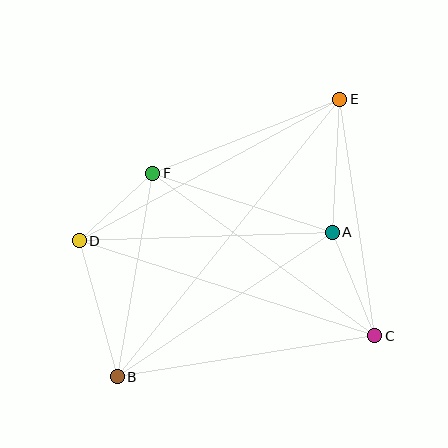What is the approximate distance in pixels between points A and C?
The distance between A and C is approximately 112 pixels.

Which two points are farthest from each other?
Points B and E are farthest from each other.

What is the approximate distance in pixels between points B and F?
The distance between B and F is approximately 206 pixels.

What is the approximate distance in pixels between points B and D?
The distance between B and D is approximately 141 pixels.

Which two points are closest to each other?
Points D and F are closest to each other.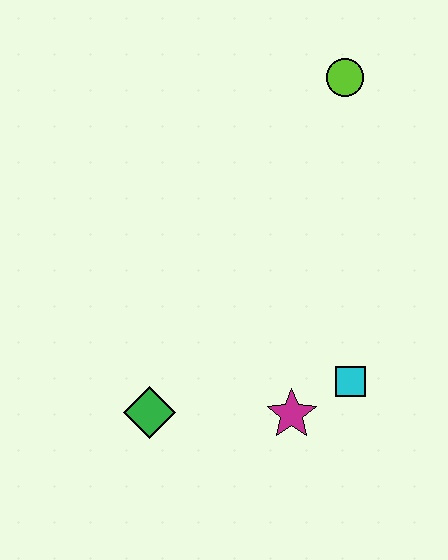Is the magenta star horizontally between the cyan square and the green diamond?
Yes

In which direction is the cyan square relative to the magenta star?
The cyan square is to the right of the magenta star.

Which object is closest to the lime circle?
The cyan square is closest to the lime circle.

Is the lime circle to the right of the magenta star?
Yes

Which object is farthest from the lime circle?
The green diamond is farthest from the lime circle.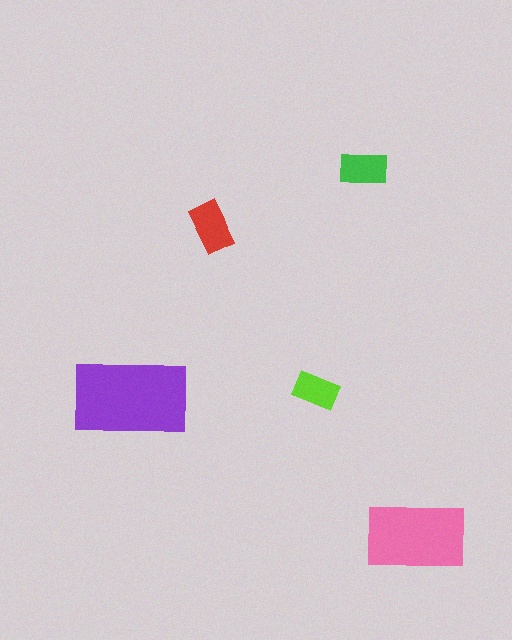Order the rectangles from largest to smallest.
the purple one, the pink one, the red one, the green one, the lime one.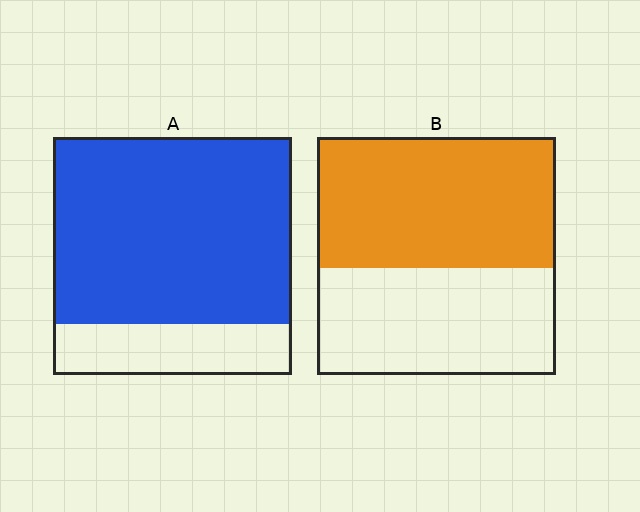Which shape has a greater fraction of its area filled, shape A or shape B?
Shape A.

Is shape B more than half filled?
Yes.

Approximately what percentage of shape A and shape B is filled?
A is approximately 80% and B is approximately 55%.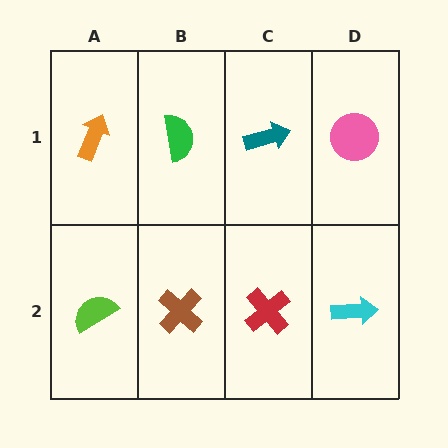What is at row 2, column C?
A red cross.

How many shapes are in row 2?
4 shapes.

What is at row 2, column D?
A cyan arrow.